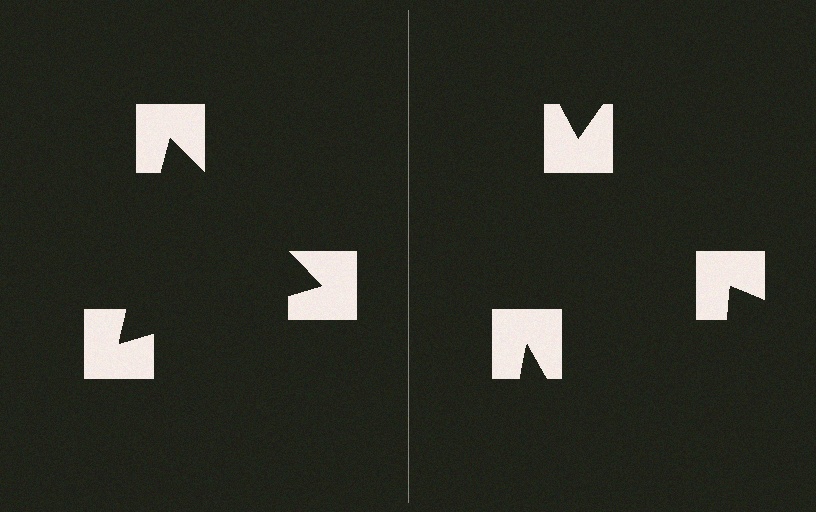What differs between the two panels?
The notched squares are positioned identically on both sides; only the wedge orientations differ. On the left they align to a triangle; on the right they are misaligned.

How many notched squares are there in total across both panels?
6 — 3 on each side.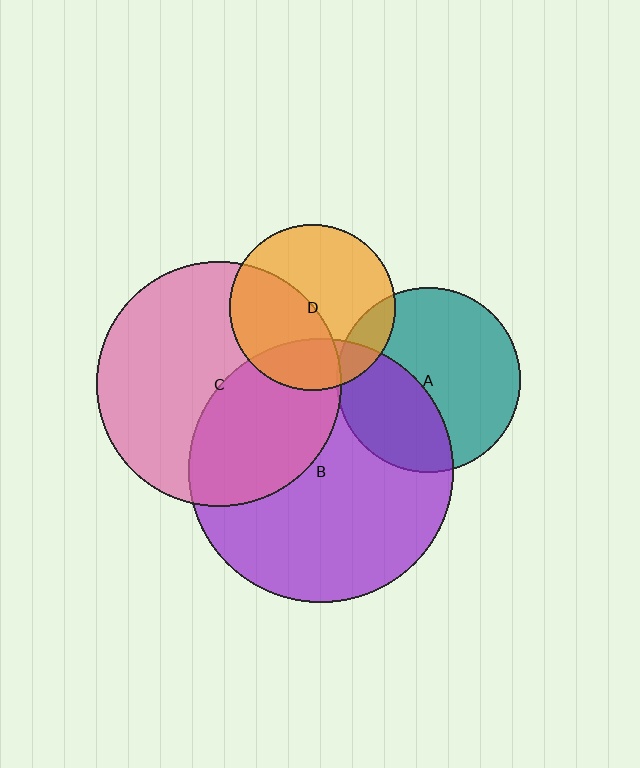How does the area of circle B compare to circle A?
Approximately 2.1 times.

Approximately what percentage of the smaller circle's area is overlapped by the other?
Approximately 40%.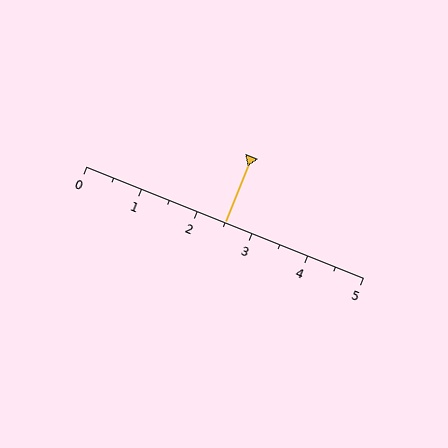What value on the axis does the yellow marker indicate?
The marker indicates approximately 2.5.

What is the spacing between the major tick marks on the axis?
The major ticks are spaced 1 apart.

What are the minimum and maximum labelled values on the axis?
The axis runs from 0 to 5.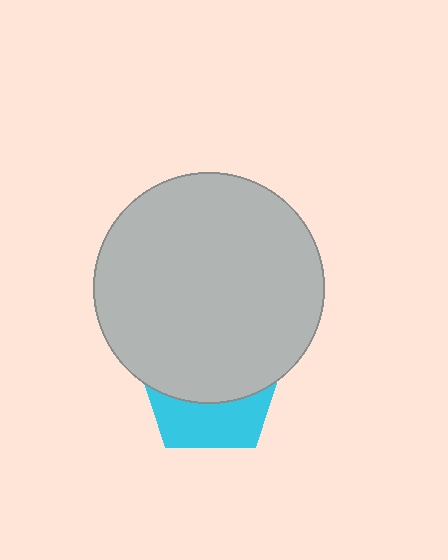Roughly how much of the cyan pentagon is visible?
A small part of it is visible (roughly 38%).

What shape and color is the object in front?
The object in front is a light gray circle.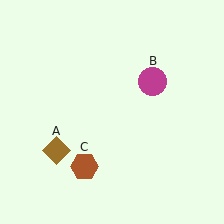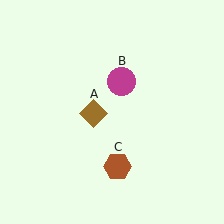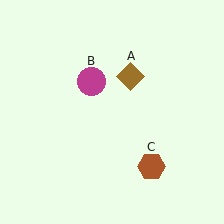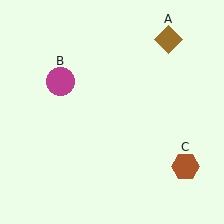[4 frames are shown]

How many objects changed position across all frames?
3 objects changed position: brown diamond (object A), magenta circle (object B), brown hexagon (object C).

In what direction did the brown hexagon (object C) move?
The brown hexagon (object C) moved right.